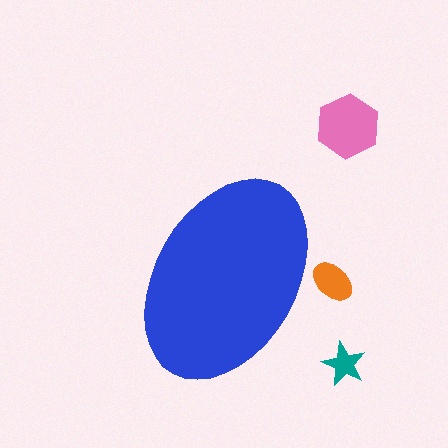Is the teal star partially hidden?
No, the teal star is fully visible.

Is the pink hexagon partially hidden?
No, the pink hexagon is fully visible.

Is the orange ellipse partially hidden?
Yes, the orange ellipse is partially hidden behind the blue ellipse.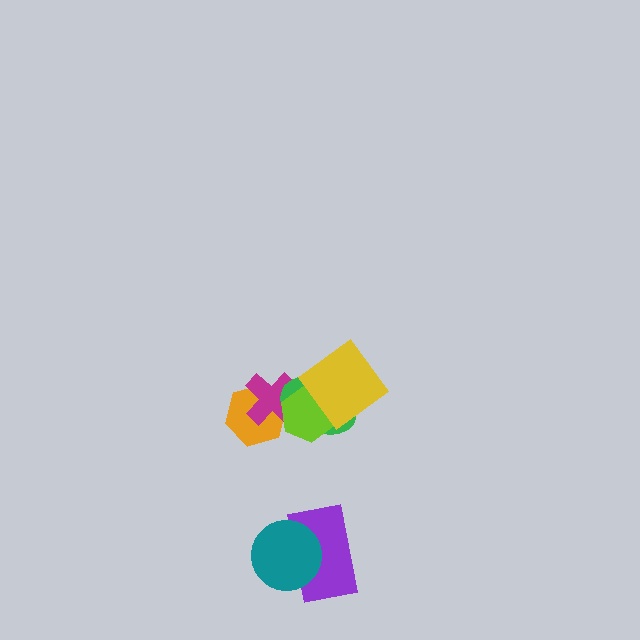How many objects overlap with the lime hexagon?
4 objects overlap with the lime hexagon.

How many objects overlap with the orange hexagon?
3 objects overlap with the orange hexagon.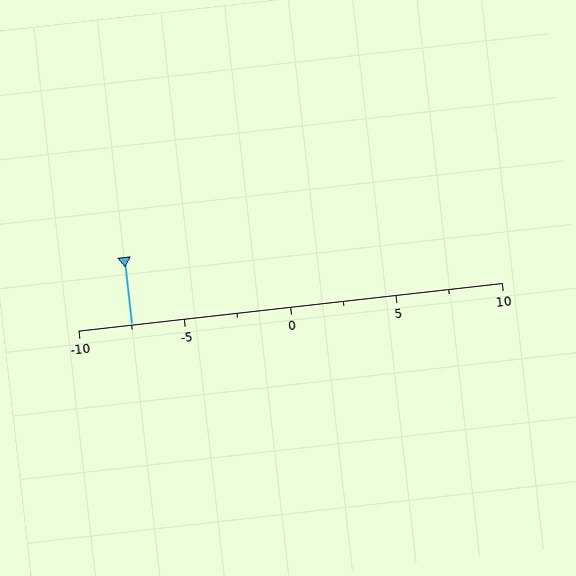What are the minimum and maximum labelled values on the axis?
The axis runs from -10 to 10.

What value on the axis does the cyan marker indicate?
The marker indicates approximately -7.5.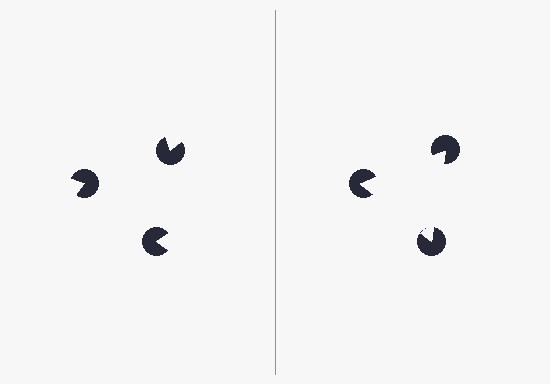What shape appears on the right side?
An illusory triangle.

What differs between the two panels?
The pac-man discs are positioned identically on both sides; only the wedge orientations differ. On the right they align to a triangle; on the left they are misaligned.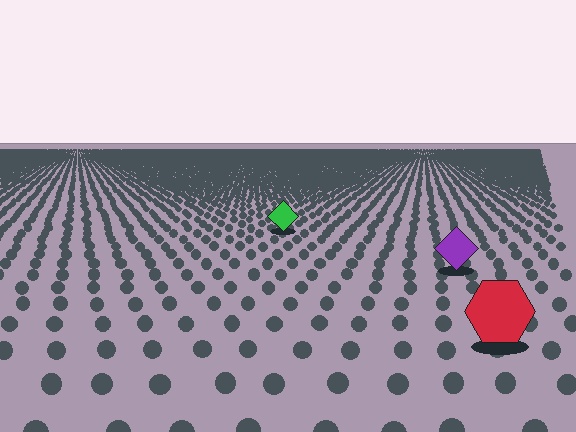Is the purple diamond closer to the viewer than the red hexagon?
No. The red hexagon is closer — you can tell from the texture gradient: the ground texture is coarser near it.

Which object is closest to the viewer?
The red hexagon is closest. The texture marks near it are larger and more spread out.